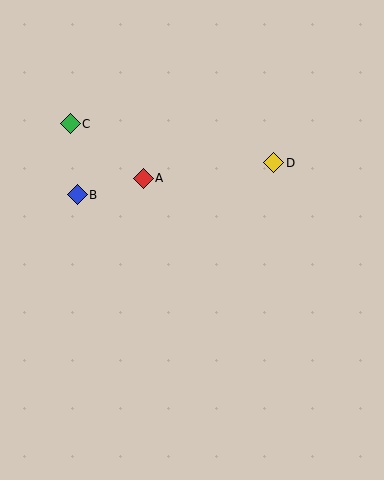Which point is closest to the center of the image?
Point A at (143, 178) is closest to the center.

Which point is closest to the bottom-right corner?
Point D is closest to the bottom-right corner.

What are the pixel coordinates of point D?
Point D is at (273, 163).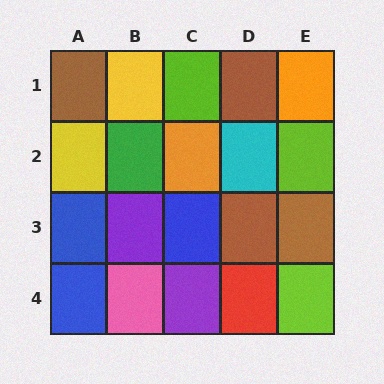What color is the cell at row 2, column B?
Green.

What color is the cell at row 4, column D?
Red.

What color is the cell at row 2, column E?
Lime.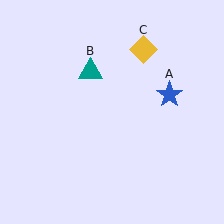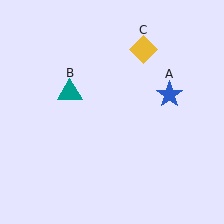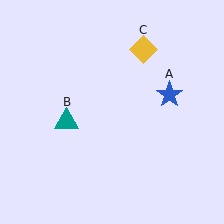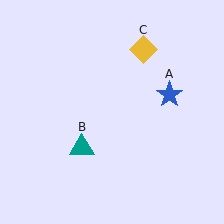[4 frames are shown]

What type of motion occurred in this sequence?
The teal triangle (object B) rotated counterclockwise around the center of the scene.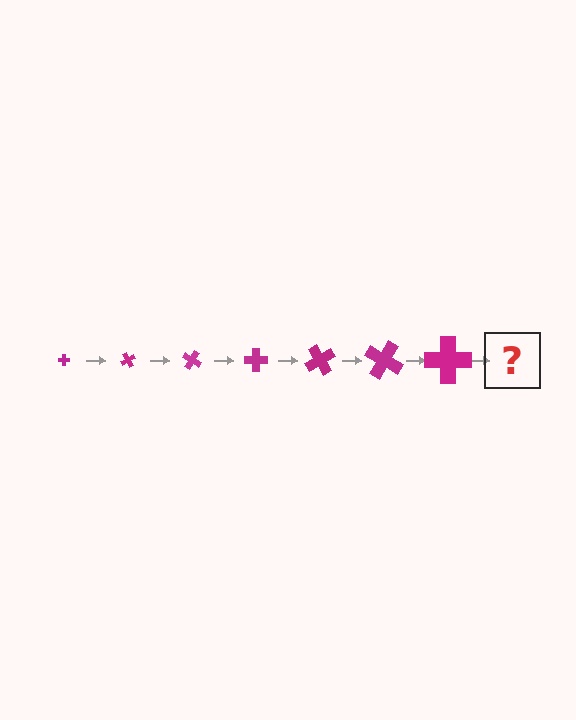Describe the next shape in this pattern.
It should be a cross, larger than the previous one and rotated 420 degrees from the start.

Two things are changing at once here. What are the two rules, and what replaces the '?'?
The two rules are that the cross grows larger each step and it rotates 60 degrees each step. The '?' should be a cross, larger than the previous one and rotated 420 degrees from the start.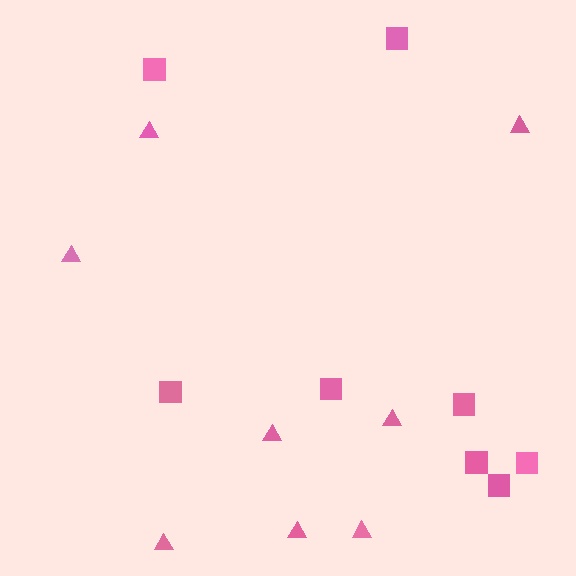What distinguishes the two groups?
There are 2 groups: one group of squares (8) and one group of triangles (8).